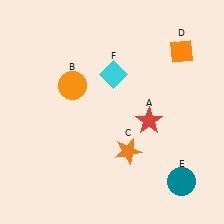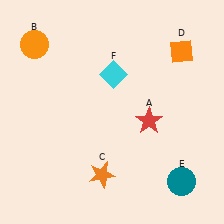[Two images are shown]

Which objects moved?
The objects that moved are: the orange circle (B), the orange star (C).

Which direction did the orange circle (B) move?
The orange circle (B) moved up.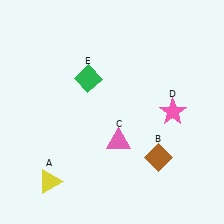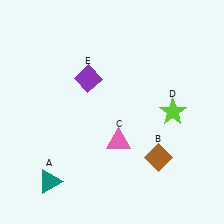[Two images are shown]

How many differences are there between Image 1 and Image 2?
There are 3 differences between the two images.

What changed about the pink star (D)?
In Image 1, D is pink. In Image 2, it changed to lime.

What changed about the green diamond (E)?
In Image 1, E is green. In Image 2, it changed to purple.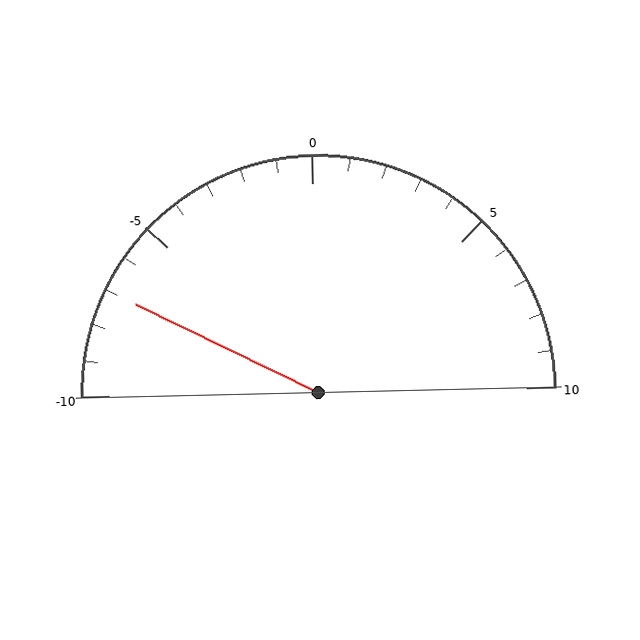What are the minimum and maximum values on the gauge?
The gauge ranges from -10 to 10.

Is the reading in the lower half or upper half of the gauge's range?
The reading is in the lower half of the range (-10 to 10).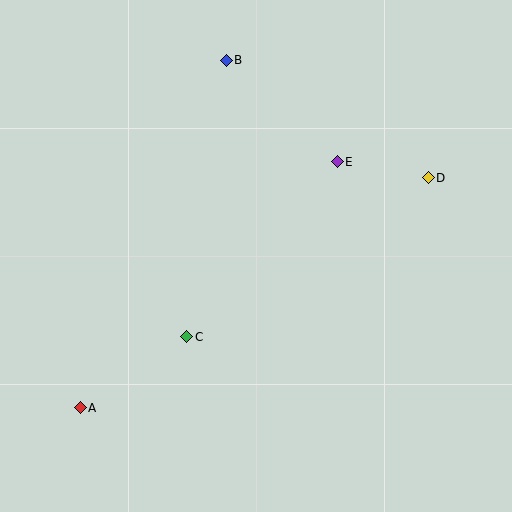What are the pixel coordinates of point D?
Point D is at (428, 178).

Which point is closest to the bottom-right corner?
Point D is closest to the bottom-right corner.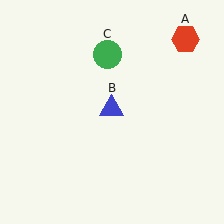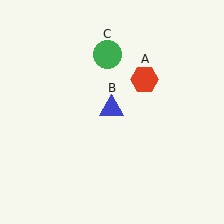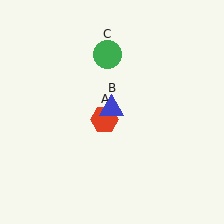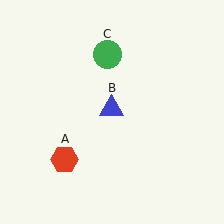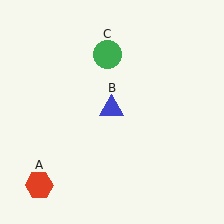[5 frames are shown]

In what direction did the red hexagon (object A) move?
The red hexagon (object A) moved down and to the left.